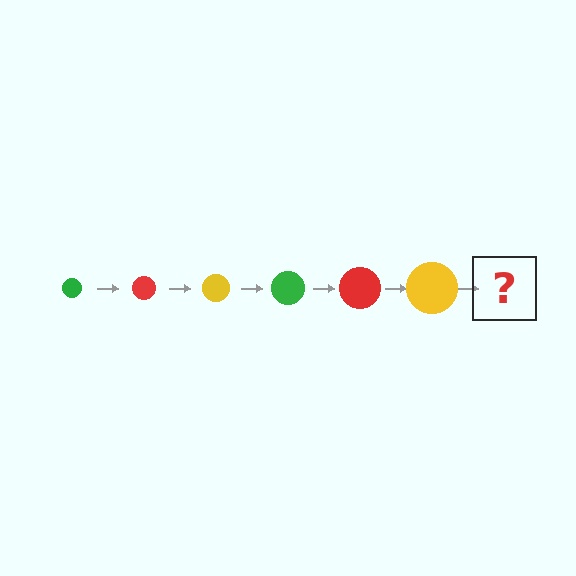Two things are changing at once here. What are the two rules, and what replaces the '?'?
The two rules are that the circle grows larger each step and the color cycles through green, red, and yellow. The '?' should be a green circle, larger than the previous one.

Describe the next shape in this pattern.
It should be a green circle, larger than the previous one.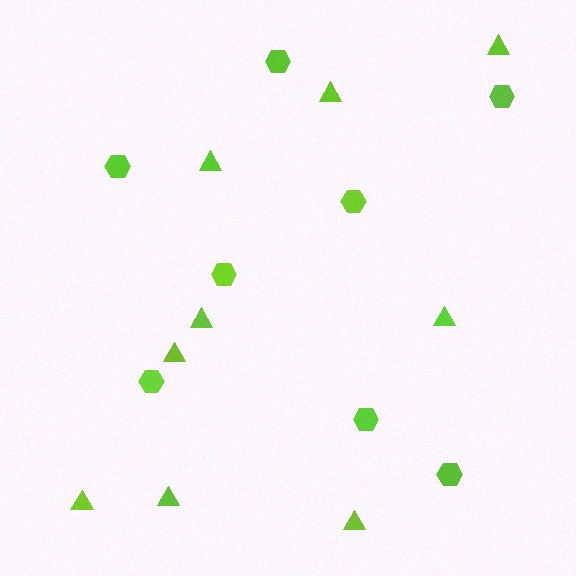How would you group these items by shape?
There are 2 groups: one group of triangles (9) and one group of hexagons (8).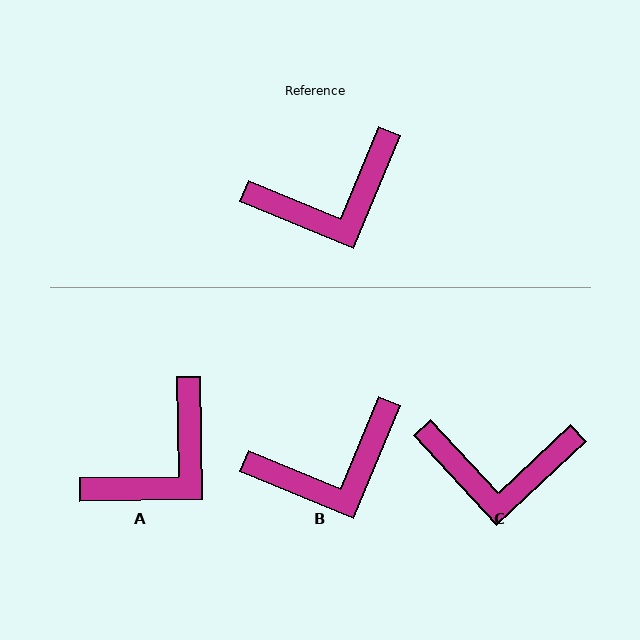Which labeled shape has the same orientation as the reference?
B.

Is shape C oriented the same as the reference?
No, it is off by about 24 degrees.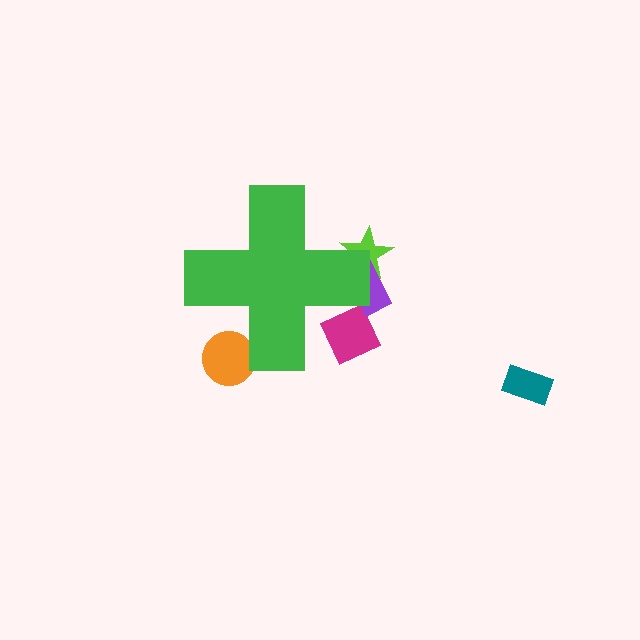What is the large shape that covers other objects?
A green cross.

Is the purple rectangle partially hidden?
Yes, the purple rectangle is partially hidden behind the green cross.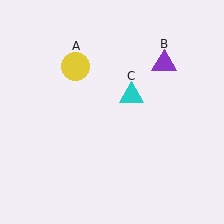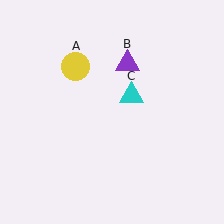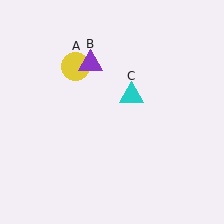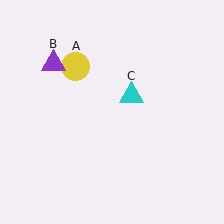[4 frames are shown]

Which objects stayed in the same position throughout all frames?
Yellow circle (object A) and cyan triangle (object C) remained stationary.